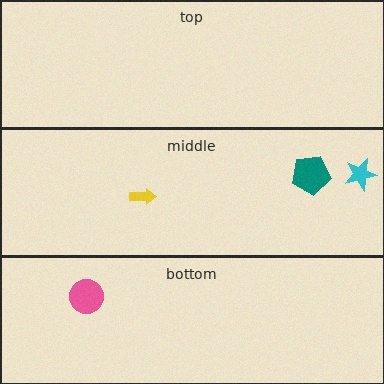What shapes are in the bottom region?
The pink circle.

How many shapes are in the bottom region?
1.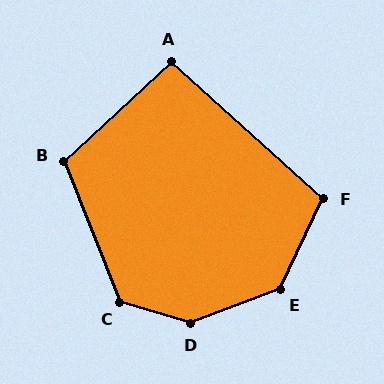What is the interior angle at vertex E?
Approximately 136 degrees (obtuse).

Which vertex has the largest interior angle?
D, at approximately 142 degrees.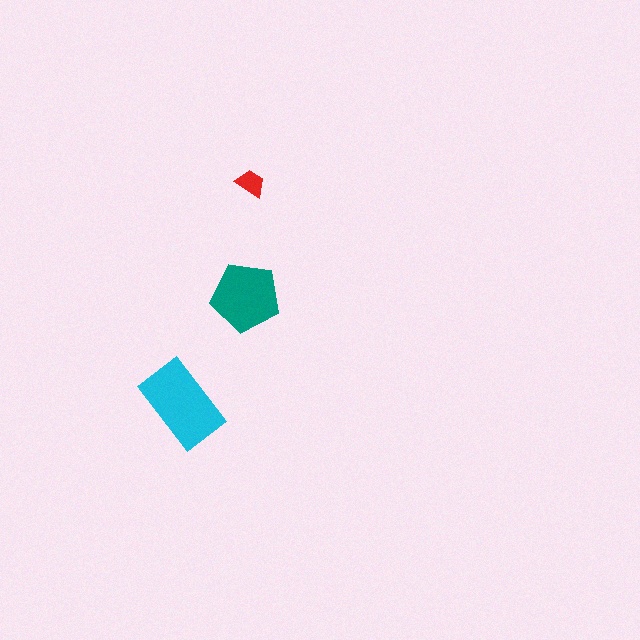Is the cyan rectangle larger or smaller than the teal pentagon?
Larger.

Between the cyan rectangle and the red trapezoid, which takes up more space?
The cyan rectangle.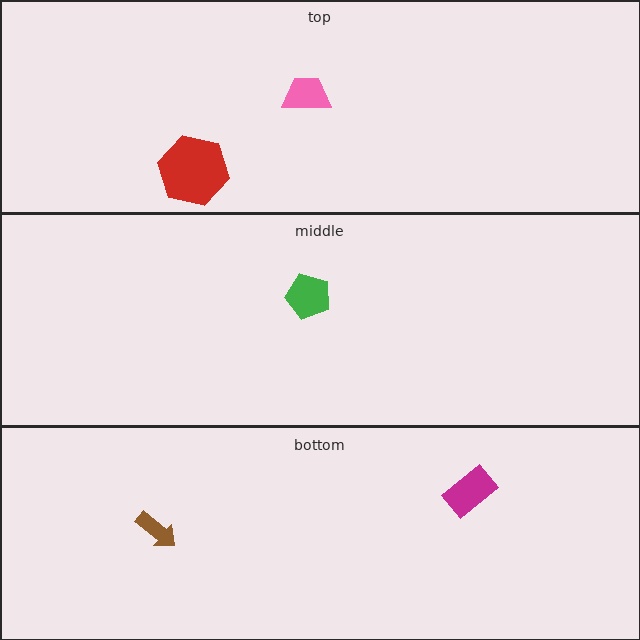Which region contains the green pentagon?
The middle region.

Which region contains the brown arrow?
The bottom region.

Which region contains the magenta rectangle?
The bottom region.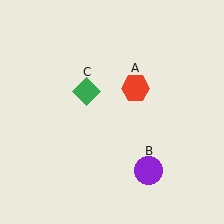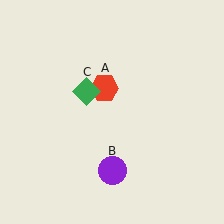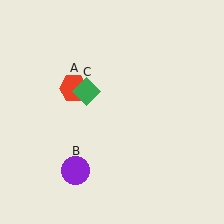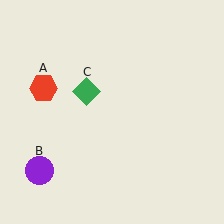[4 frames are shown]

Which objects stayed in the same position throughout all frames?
Green diamond (object C) remained stationary.